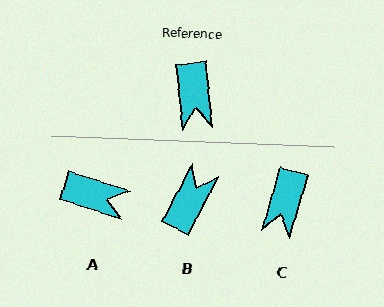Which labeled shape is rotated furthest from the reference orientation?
B, about 146 degrees away.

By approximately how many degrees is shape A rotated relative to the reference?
Approximately 66 degrees counter-clockwise.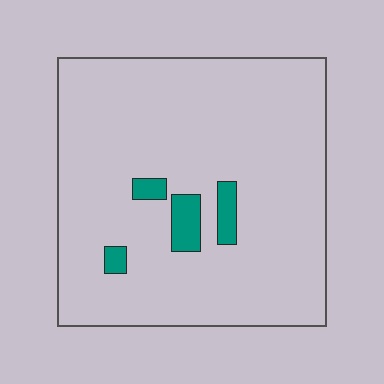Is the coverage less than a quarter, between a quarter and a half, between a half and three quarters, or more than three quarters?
Less than a quarter.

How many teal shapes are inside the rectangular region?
4.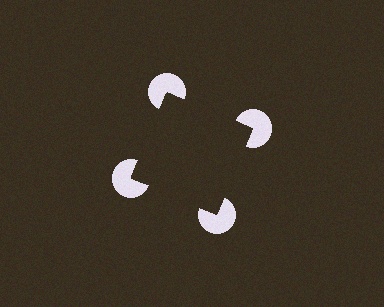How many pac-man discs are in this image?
There are 4 — one at each vertex of the illusory square.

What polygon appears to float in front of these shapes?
An illusory square — its edges are inferred from the aligned wedge cuts in the pac-man discs, not physically drawn.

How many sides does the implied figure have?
4 sides.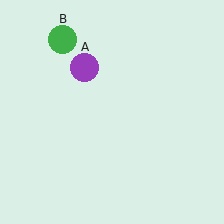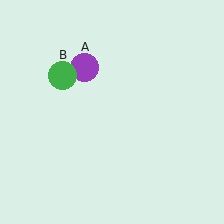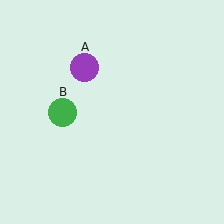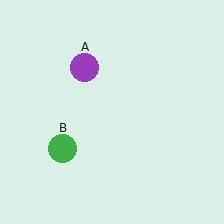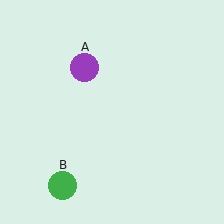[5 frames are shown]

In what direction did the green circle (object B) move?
The green circle (object B) moved down.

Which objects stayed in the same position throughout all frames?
Purple circle (object A) remained stationary.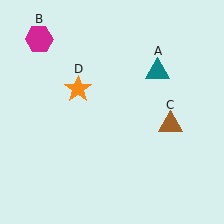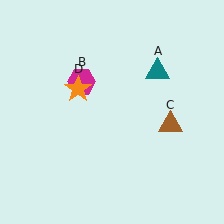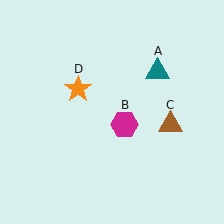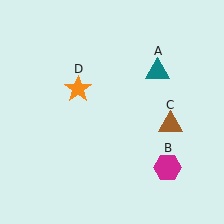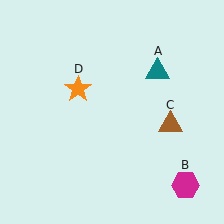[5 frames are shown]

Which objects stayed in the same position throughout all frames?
Teal triangle (object A) and brown triangle (object C) and orange star (object D) remained stationary.